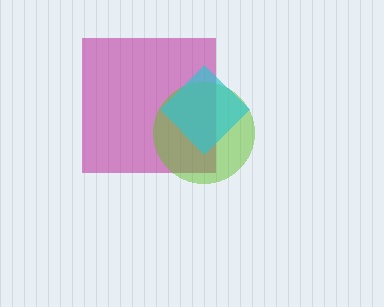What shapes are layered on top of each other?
The layered shapes are: a magenta square, a lime circle, a cyan diamond.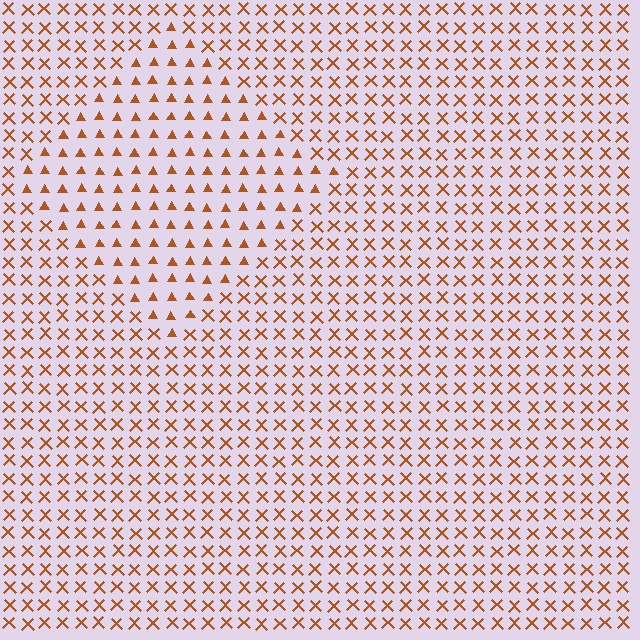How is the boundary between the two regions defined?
The boundary is defined by a change in element shape: triangles inside vs. X marks outside. All elements share the same color and spacing.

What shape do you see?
I see a diamond.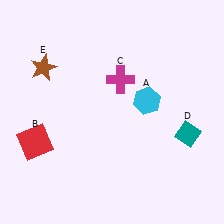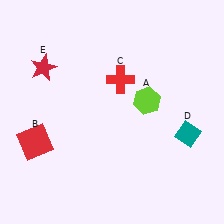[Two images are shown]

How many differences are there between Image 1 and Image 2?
There are 3 differences between the two images.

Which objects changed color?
A changed from cyan to lime. C changed from magenta to red. E changed from brown to red.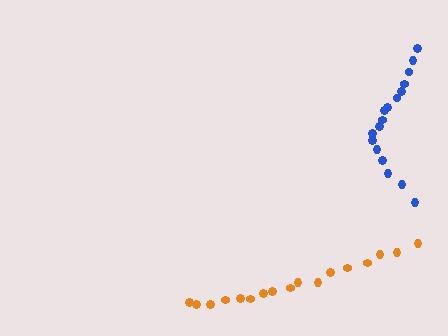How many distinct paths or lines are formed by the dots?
There are 2 distinct paths.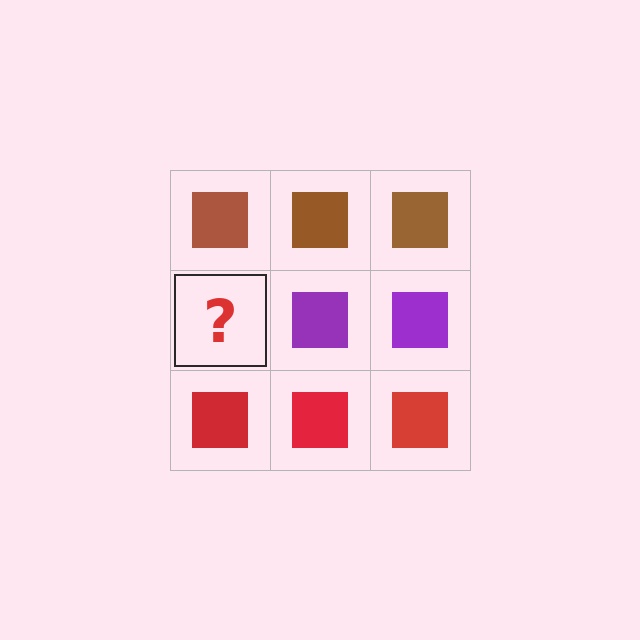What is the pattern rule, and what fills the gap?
The rule is that each row has a consistent color. The gap should be filled with a purple square.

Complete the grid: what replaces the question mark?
The question mark should be replaced with a purple square.